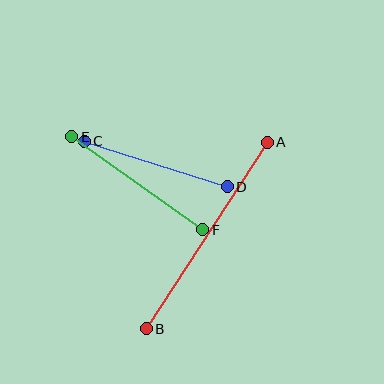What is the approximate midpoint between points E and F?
The midpoint is at approximately (137, 183) pixels.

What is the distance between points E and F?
The distance is approximately 160 pixels.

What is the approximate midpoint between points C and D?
The midpoint is at approximately (156, 164) pixels.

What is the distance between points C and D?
The distance is approximately 150 pixels.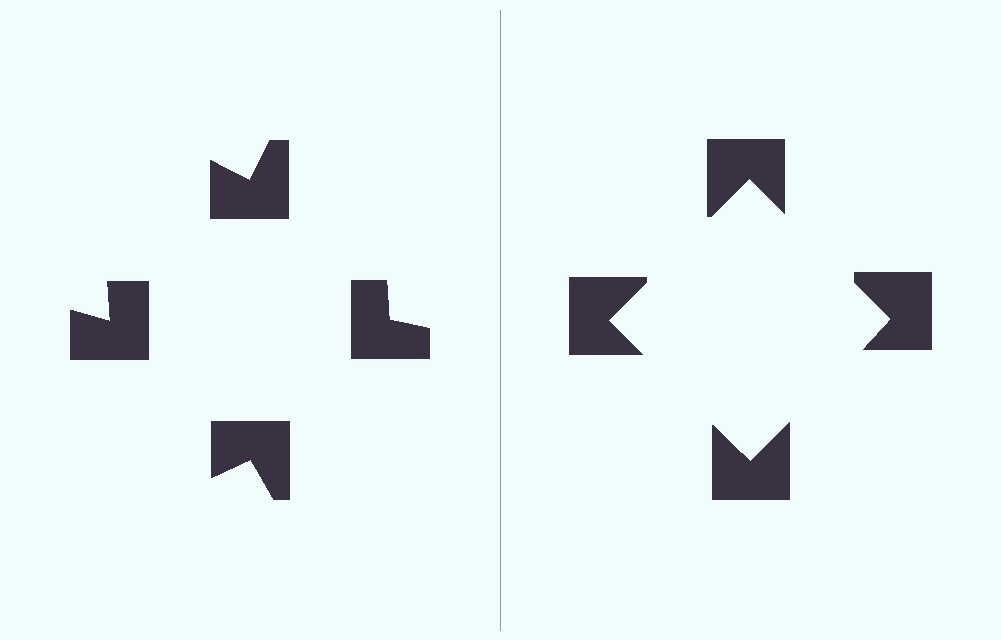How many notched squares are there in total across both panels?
8 — 4 on each side.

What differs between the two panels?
The notched squares are positioned identically on both sides; only the wedge orientations differ. On the right they align to a square; on the left they are misaligned.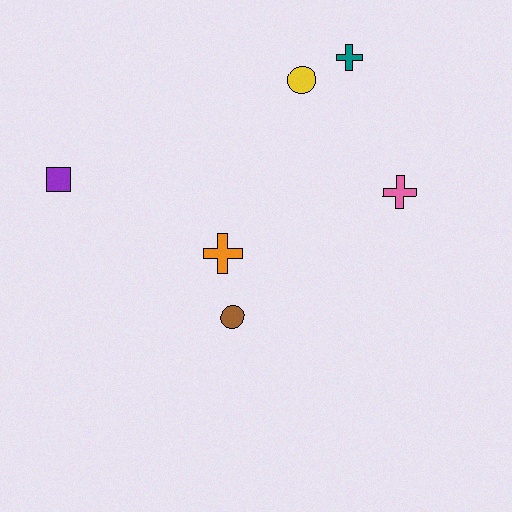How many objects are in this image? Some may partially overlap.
There are 6 objects.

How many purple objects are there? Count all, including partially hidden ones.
There is 1 purple object.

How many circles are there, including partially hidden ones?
There are 2 circles.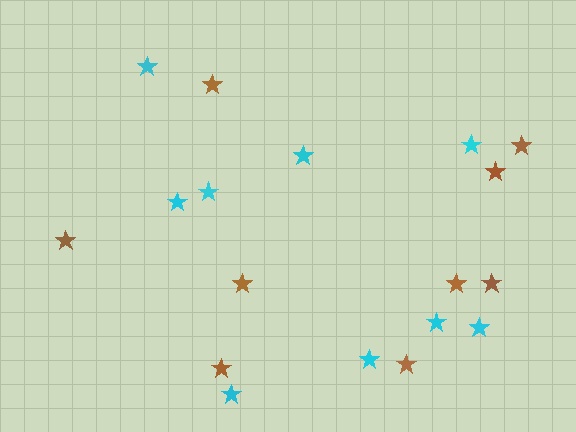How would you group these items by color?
There are 2 groups: one group of brown stars (9) and one group of cyan stars (9).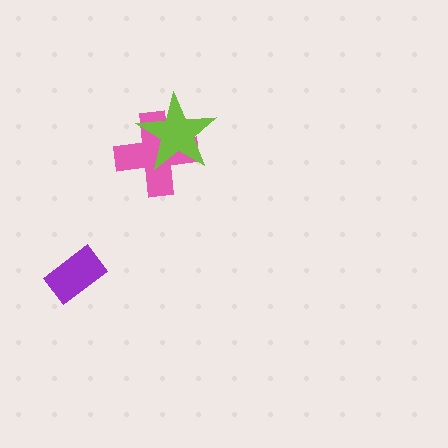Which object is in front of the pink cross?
The lime star is in front of the pink cross.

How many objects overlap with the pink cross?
1 object overlaps with the pink cross.